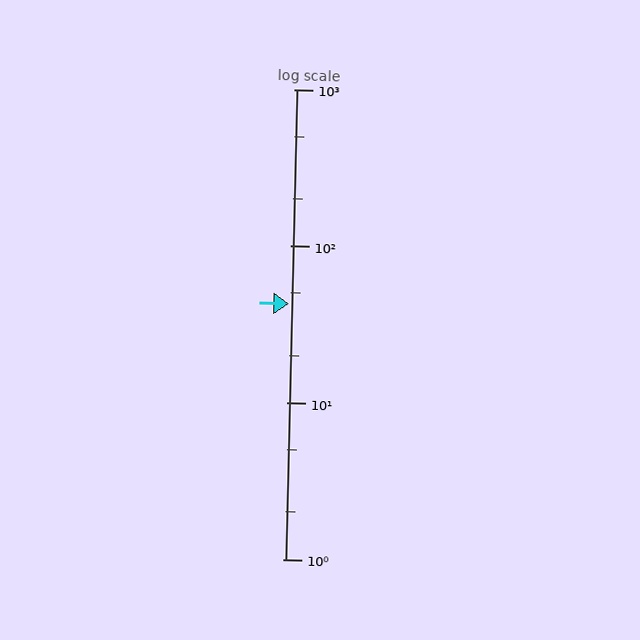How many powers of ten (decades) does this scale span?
The scale spans 3 decades, from 1 to 1000.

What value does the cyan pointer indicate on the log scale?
The pointer indicates approximately 43.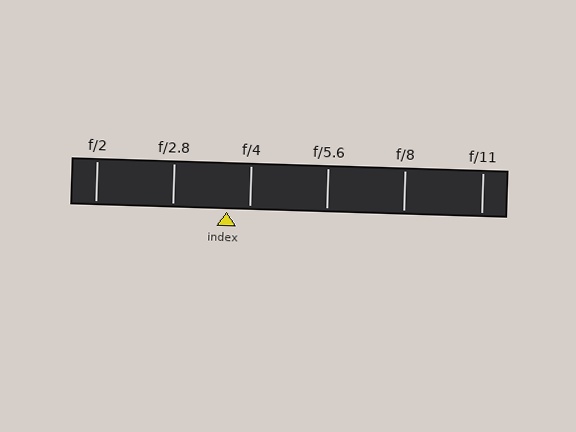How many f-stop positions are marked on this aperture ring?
There are 6 f-stop positions marked.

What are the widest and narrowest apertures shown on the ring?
The widest aperture shown is f/2 and the narrowest is f/11.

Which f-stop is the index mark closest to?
The index mark is closest to f/4.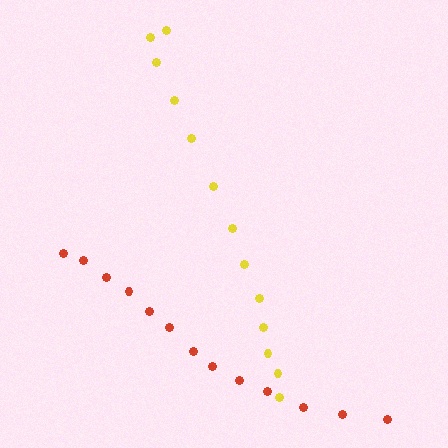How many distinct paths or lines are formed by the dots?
There are 2 distinct paths.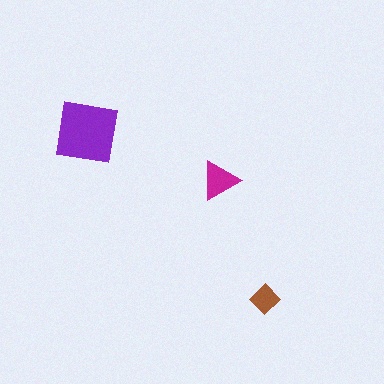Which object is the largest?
The purple square.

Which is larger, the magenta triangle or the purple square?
The purple square.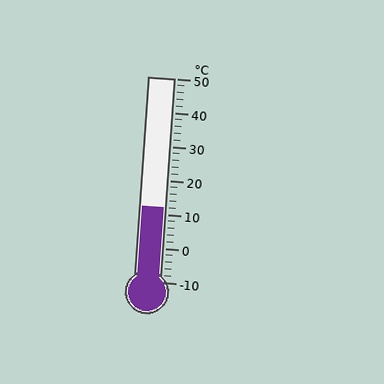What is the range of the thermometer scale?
The thermometer scale ranges from -10°C to 50°C.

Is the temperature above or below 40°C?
The temperature is below 40°C.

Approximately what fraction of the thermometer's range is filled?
The thermometer is filled to approximately 35% of its range.